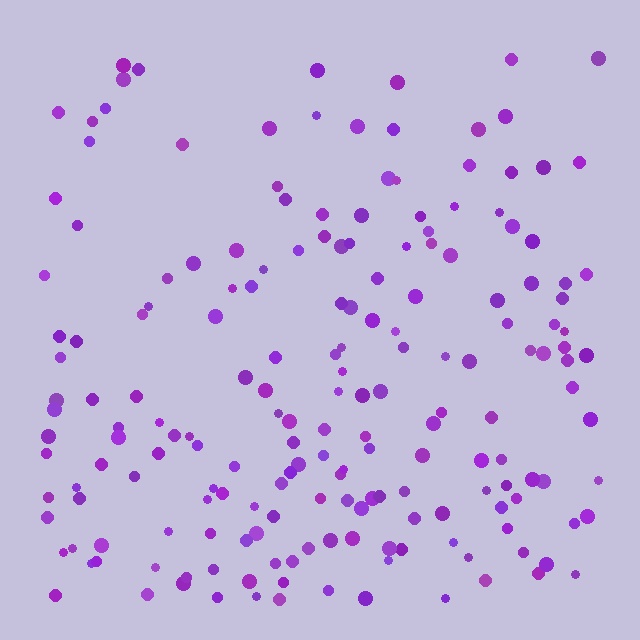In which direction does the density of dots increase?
From top to bottom, with the bottom side densest.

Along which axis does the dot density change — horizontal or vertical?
Vertical.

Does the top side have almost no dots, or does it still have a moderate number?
Still a moderate number, just noticeably fewer than the bottom.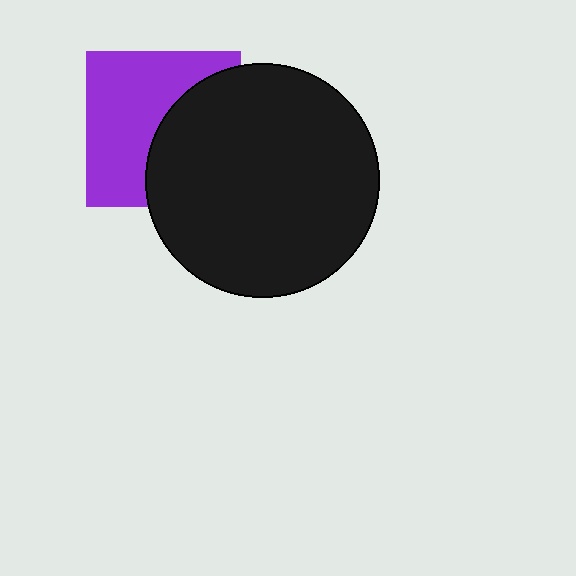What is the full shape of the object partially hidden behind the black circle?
The partially hidden object is a purple square.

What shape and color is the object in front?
The object in front is a black circle.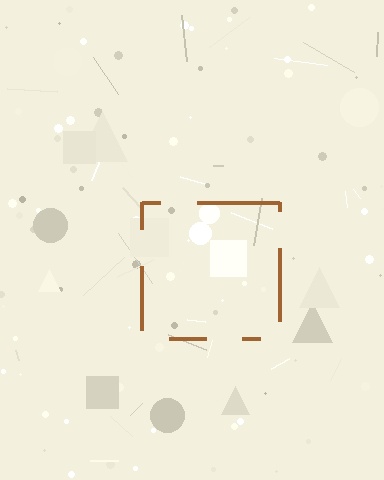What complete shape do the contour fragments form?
The contour fragments form a square.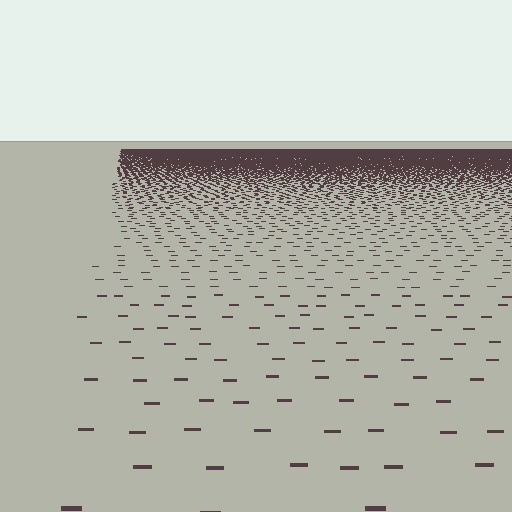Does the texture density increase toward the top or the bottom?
Density increases toward the top.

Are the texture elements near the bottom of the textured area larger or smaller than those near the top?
Larger. Near the bottom, elements are closer to the viewer and appear at a bigger on-screen size.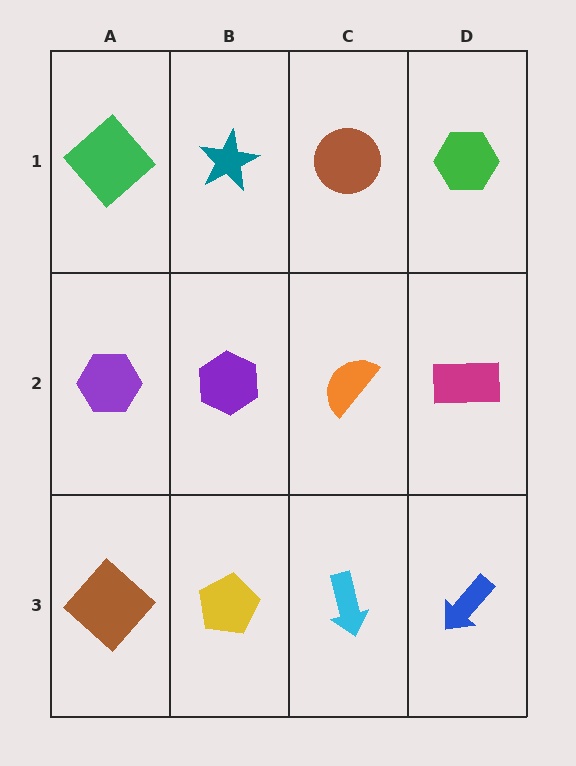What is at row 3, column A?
A brown diamond.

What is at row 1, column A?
A green diamond.